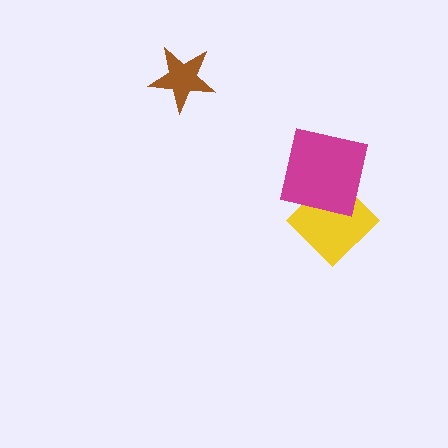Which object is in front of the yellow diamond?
The magenta square is in front of the yellow diamond.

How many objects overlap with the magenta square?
1 object overlaps with the magenta square.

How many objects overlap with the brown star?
0 objects overlap with the brown star.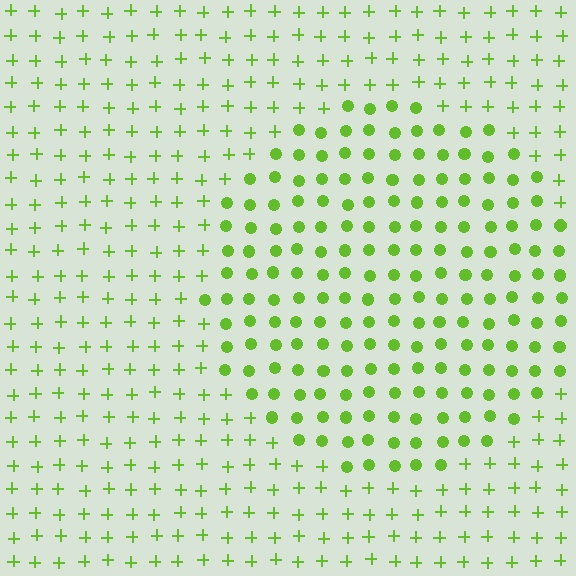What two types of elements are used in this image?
The image uses circles inside the circle region and plus signs outside it.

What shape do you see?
I see a circle.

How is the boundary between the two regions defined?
The boundary is defined by a change in element shape: circles inside vs. plus signs outside. All elements share the same color and spacing.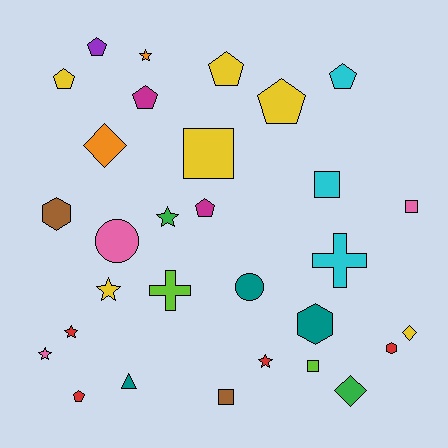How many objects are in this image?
There are 30 objects.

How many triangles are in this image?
There is 1 triangle.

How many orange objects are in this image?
There are 2 orange objects.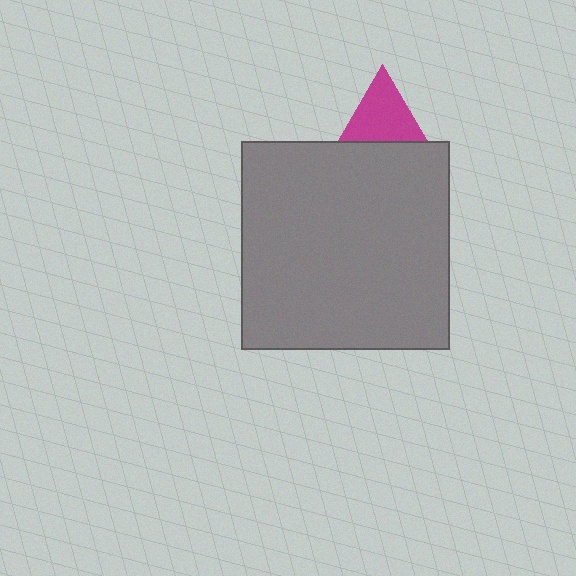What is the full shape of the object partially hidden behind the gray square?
The partially hidden object is a magenta triangle.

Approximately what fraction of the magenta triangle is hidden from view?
Roughly 52% of the magenta triangle is hidden behind the gray square.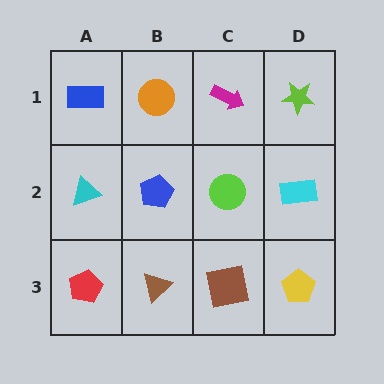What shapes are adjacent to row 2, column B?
An orange circle (row 1, column B), a brown triangle (row 3, column B), a cyan triangle (row 2, column A), a lime circle (row 2, column C).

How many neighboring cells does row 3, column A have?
2.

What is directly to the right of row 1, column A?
An orange circle.